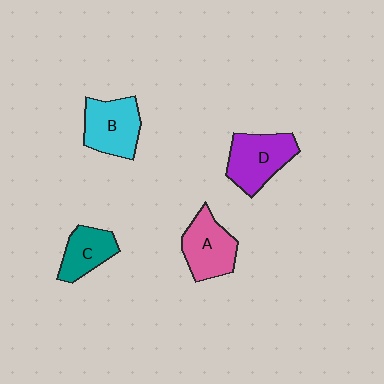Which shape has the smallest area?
Shape C (teal).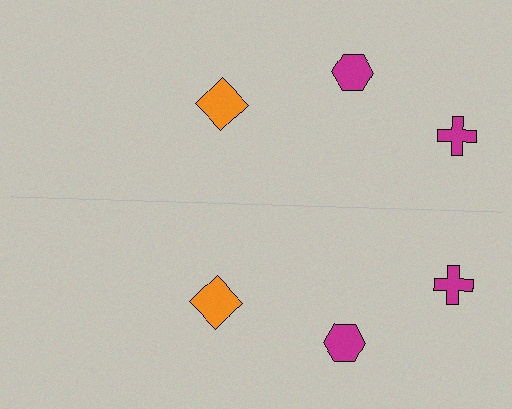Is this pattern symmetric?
Yes, this pattern has bilateral (reflection) symmetry.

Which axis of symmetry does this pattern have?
The pattern has a horizontal axis of symmetry running through the center of the image.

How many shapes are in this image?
There are 6 shapes in this image.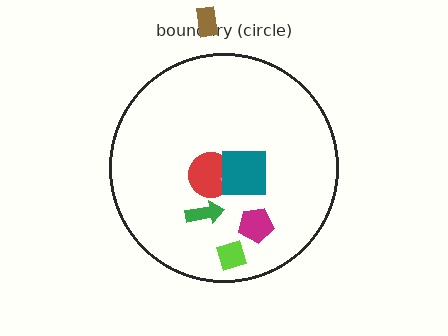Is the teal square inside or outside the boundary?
Inside.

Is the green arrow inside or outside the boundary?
Inside.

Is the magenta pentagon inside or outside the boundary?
Inside.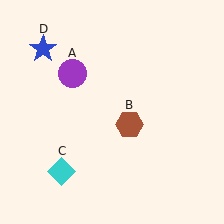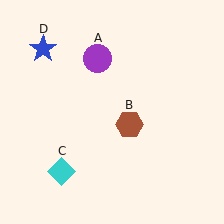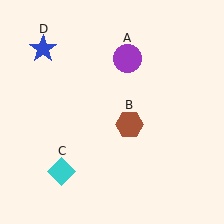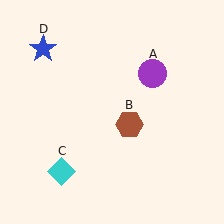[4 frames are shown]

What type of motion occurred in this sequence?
The purple circle (object A) rotated clockwise around the center of the scene.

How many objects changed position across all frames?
1 object changed position: purple circle (object A).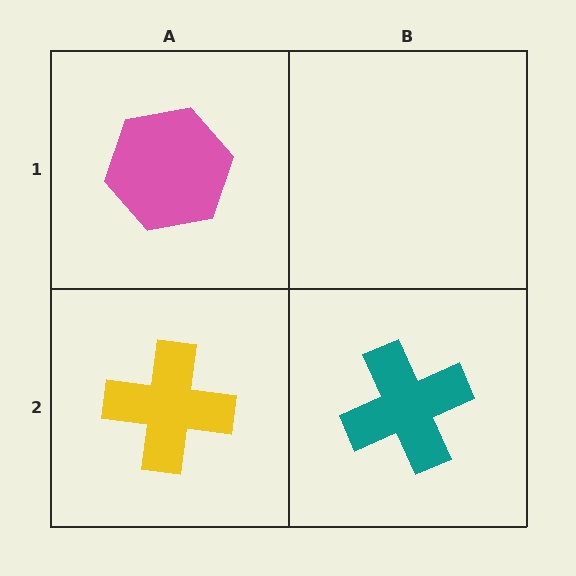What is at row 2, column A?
A yellow cross.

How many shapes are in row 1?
1 shape.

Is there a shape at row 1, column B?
No, that cell is empty.